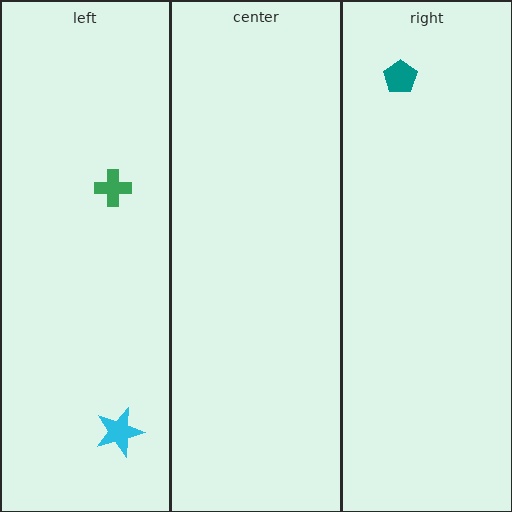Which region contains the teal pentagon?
The right region.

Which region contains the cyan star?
The left region.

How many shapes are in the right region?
1.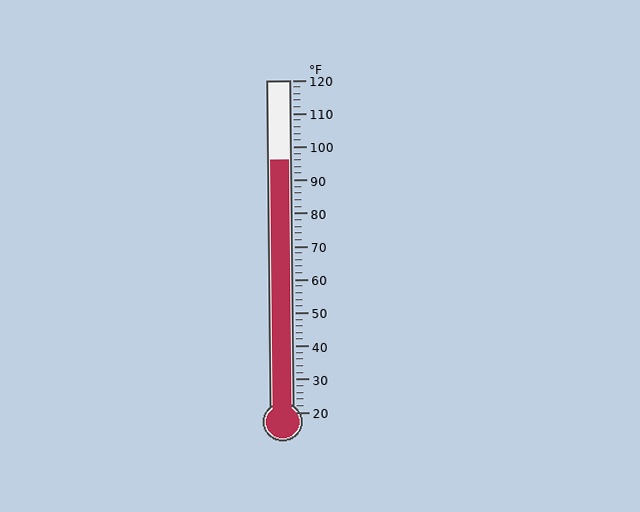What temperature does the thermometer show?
The thermometer shows approximately 96°F.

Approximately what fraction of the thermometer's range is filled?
The thermometer is filled to approximately 75% of its range.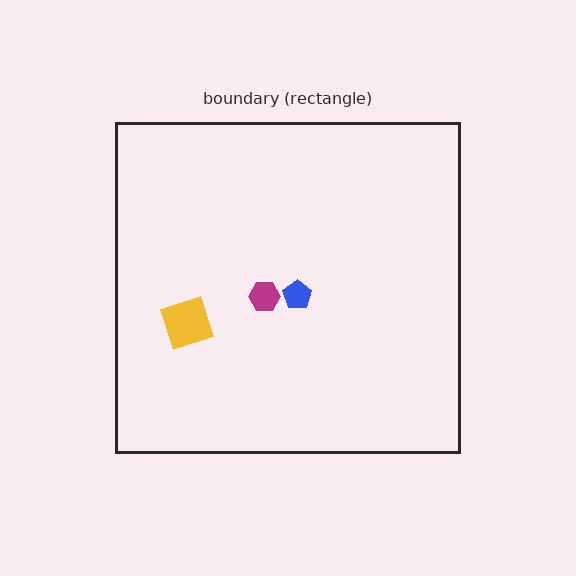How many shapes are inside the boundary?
3 inside, 0 outside.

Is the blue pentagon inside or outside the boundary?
Inside.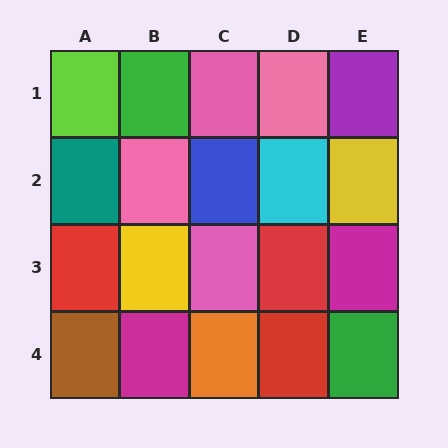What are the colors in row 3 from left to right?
Red, yellow, pink, red, magenta.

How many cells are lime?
1 cell is lime.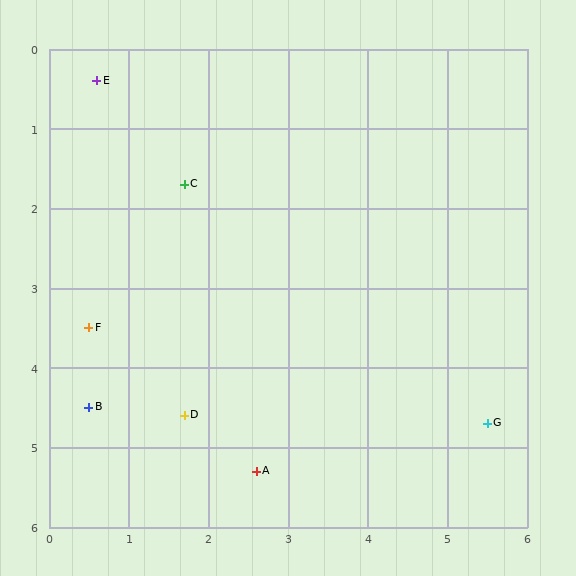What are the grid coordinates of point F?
Point F is at approximately (0.5, 3.5).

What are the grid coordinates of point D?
Point D is at approximately (1.7, 4.6).